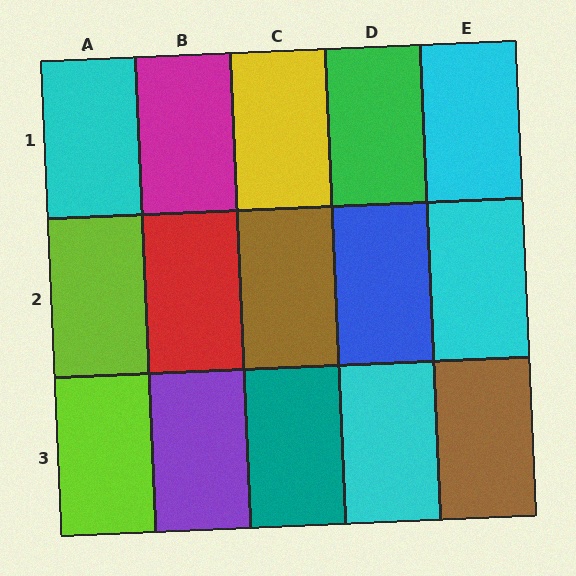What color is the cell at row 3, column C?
Teal.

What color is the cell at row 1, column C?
Yellow.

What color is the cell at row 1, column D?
Green.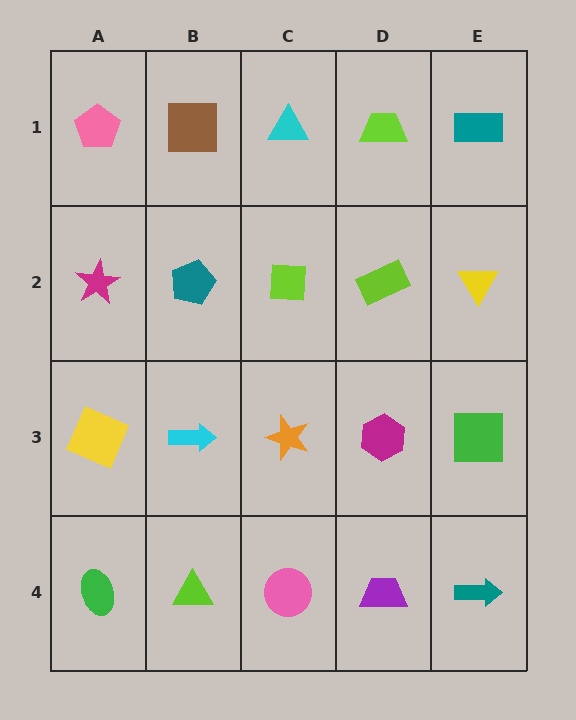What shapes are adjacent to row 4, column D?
A magenta hexagon (row 3, column D), a pink circle (row 4, column C), a teal arrow (row 4, column E).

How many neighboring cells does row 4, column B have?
3.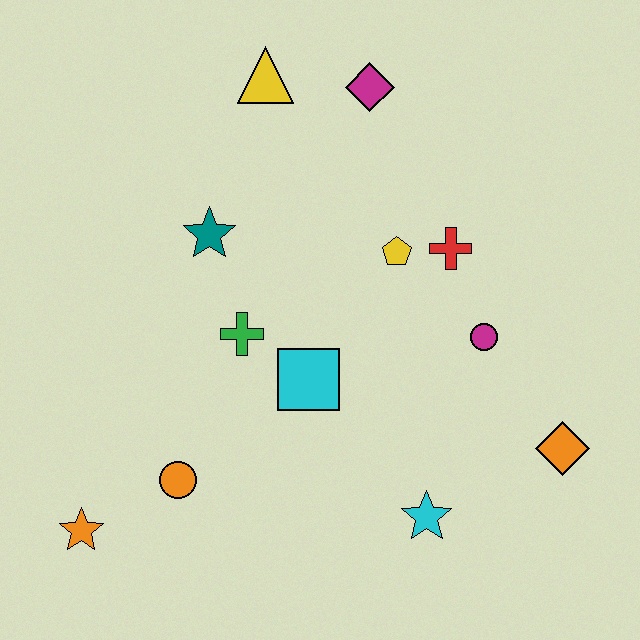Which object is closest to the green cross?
The cyan square is closest to the green cross.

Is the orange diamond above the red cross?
No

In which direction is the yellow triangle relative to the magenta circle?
The yellow triangle is above the magenta circle.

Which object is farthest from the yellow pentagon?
The orange star is farthest from the yellow pentagon.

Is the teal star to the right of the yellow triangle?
No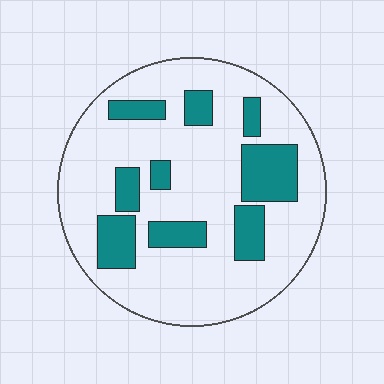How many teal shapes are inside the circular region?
9.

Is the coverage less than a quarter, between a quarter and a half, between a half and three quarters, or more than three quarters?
Less than a quarter.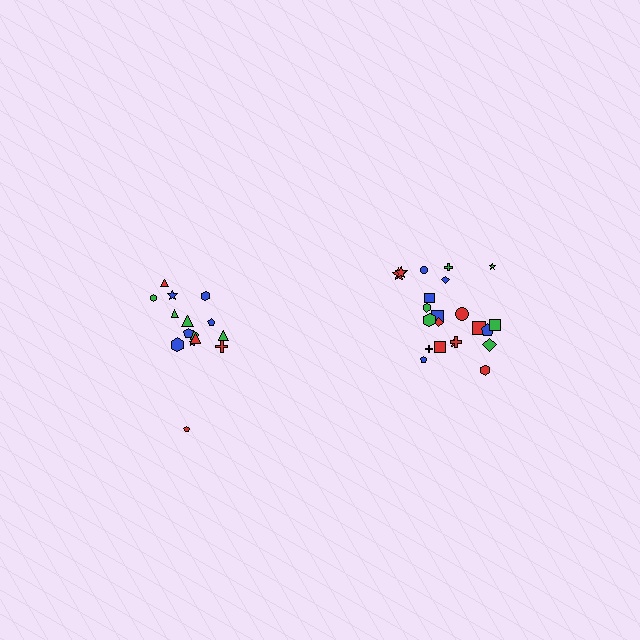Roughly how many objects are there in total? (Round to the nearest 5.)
Roughly 35 objects in total.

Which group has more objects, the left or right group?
The right group.